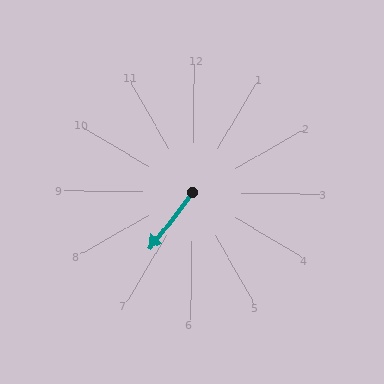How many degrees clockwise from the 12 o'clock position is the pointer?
Approximately 217 degrees.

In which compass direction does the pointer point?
Southwest.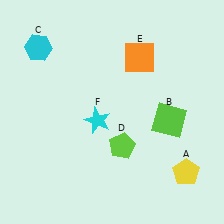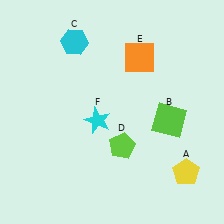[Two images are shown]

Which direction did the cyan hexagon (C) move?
The cyan hexagon (C) moved right.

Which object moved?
The cyan hexagon (C) moved right.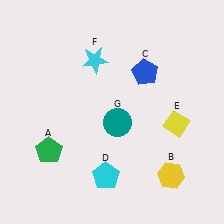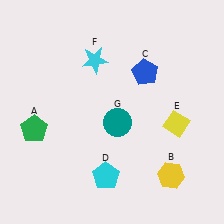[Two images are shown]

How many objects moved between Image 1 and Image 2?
1 object moved between the two images.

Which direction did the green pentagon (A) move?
The green pentagon (A) moved up.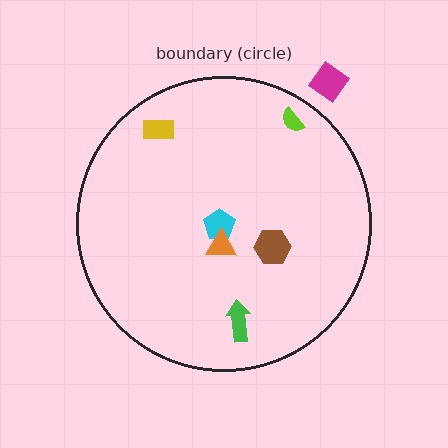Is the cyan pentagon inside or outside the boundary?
Inside.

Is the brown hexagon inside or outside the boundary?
Inside.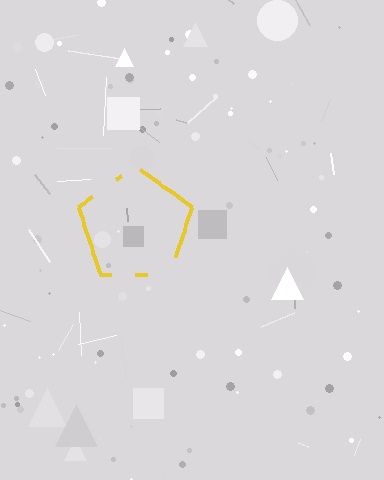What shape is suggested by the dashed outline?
The dashed outline suggests a pentagon.